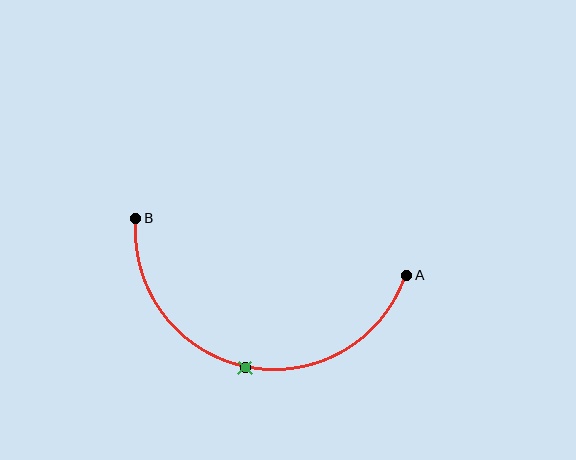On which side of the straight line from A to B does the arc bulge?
The arc bulges below the straight line connecting A and B.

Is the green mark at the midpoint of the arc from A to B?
Yes. The green mark lies on the arc at equal arc-length from both A and B — it is the arc midpoint.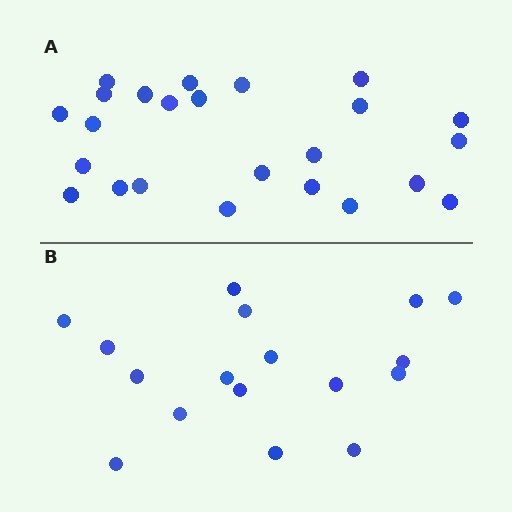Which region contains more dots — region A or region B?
Region A (the top region) has more dots.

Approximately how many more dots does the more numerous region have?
Region A has roughly 8 or so more dots than region B.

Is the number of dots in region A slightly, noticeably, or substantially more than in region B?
Region A has noticeably more, but not dramatically so. The ratio is roughly 1.4 to 1.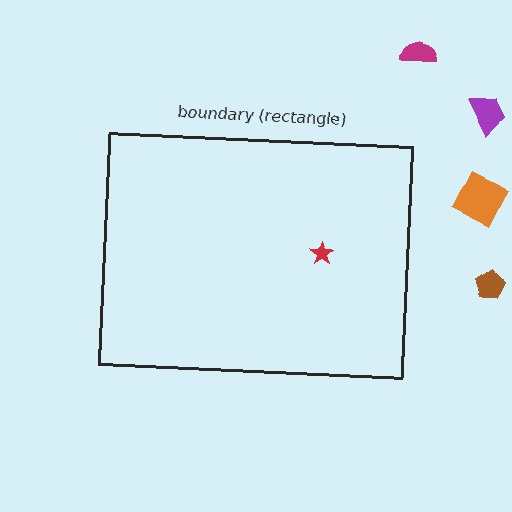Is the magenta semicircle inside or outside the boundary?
Outside.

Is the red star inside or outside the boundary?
Inside.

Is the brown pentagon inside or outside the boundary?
Outside.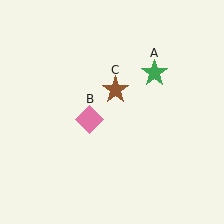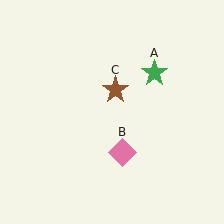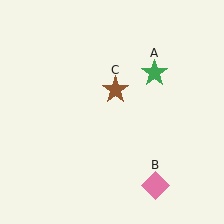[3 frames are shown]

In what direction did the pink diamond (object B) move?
The pink diamond (object B) moved down and to the right.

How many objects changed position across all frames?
1 object changed position: pink diamond (object B).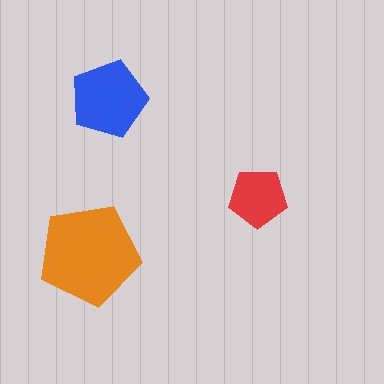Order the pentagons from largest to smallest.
the orange one, the blue one, the red one.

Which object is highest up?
The blue pentagon is topmost.